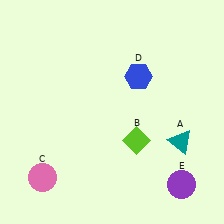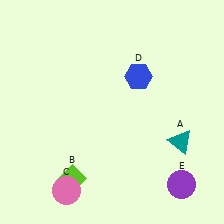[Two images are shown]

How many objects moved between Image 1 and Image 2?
2 objects moved between the two images.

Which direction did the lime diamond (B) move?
The lime diamond (B) moved left.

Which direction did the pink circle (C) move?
The pink circle (C) moved right.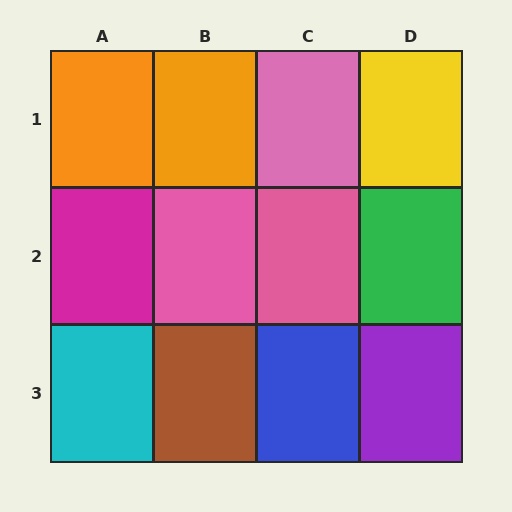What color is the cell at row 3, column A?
Cyan.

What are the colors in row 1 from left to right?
Orange, orange, pink, yellow.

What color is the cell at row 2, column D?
Green.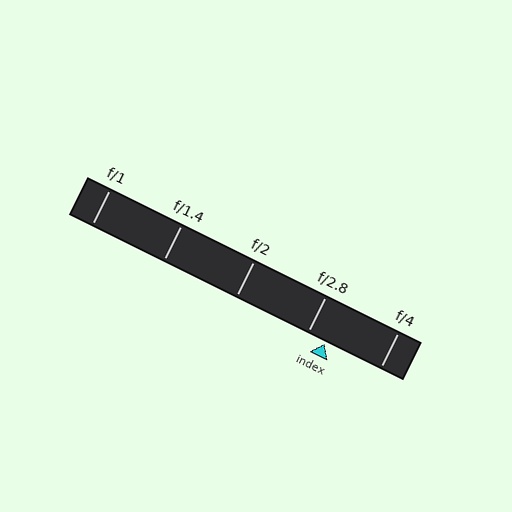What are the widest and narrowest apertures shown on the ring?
The widest aperture shown is f/1 and the narrowest is f/4.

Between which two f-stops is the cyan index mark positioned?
The index mark is between f/2.8 and f/4.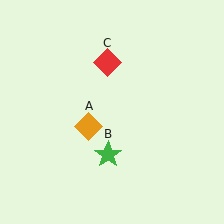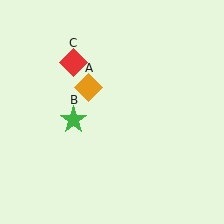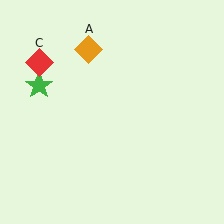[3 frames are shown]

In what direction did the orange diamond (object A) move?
The orange diamond (object A) moved up.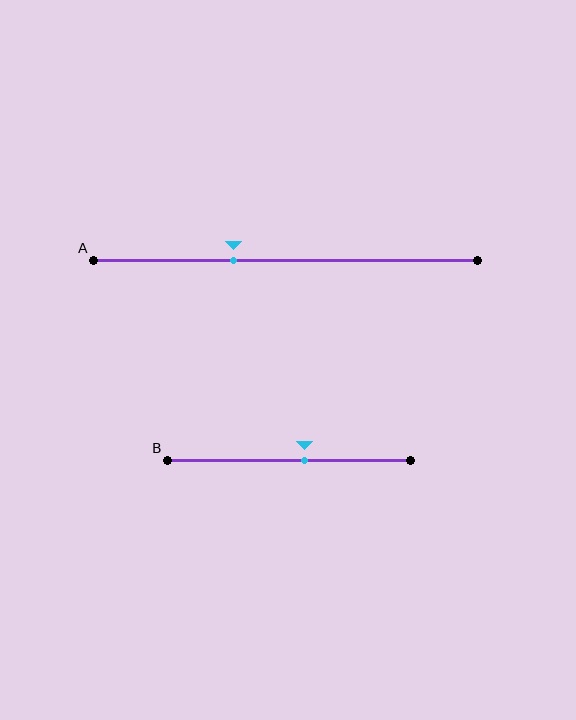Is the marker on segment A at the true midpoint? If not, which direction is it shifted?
No, the marker on segment A is shifted to the left by about 13% of the segment length.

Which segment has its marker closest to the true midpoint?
Segment B has its marker closest to the true midpoint.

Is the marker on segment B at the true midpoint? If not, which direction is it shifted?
No, the marker on segment B is shifted to the right by about 6% of the segment length.